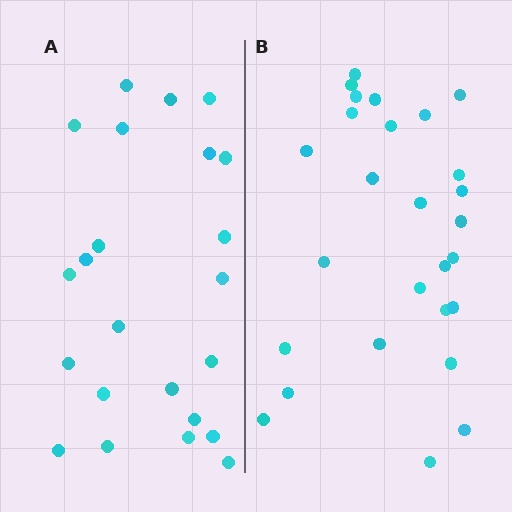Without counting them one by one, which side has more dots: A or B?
Region B (the right region) has more dots.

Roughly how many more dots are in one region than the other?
Region B has about 4 more dots than region A.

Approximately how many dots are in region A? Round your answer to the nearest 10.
About 20 dots. (The exact count is 23, which rounds to 20.)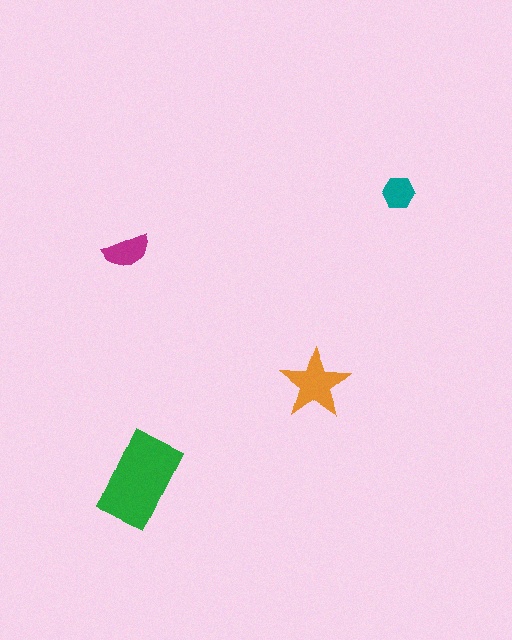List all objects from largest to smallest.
The green rectangle, the orange star, the magenta semicircle, the teal hexagon.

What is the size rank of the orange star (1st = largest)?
2nd.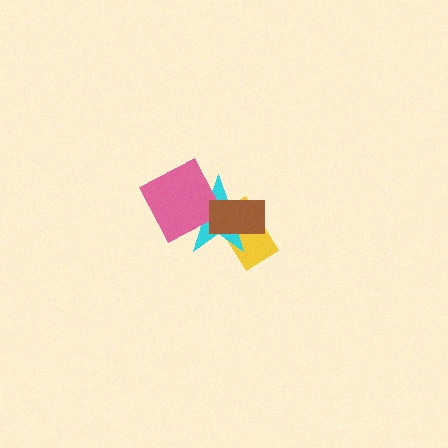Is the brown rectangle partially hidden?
No, no other shape covers it.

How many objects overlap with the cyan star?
3 objects overlap with the cyan star.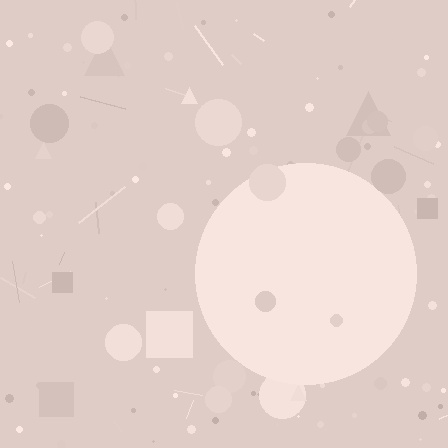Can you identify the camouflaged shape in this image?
The camouflaged shape is a circle.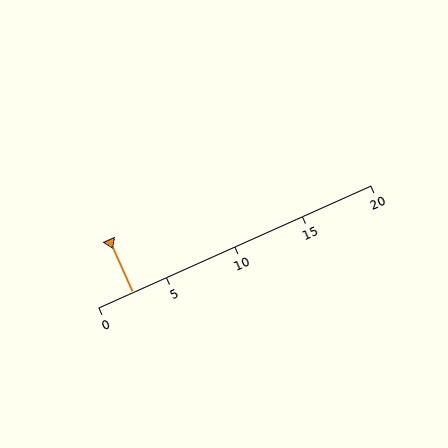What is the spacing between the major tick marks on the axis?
The major ticks are spaced 5 apart.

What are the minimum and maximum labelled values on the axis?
The axis runs from 0 to 20.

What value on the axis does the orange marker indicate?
The marker indicates approximately 2.5.